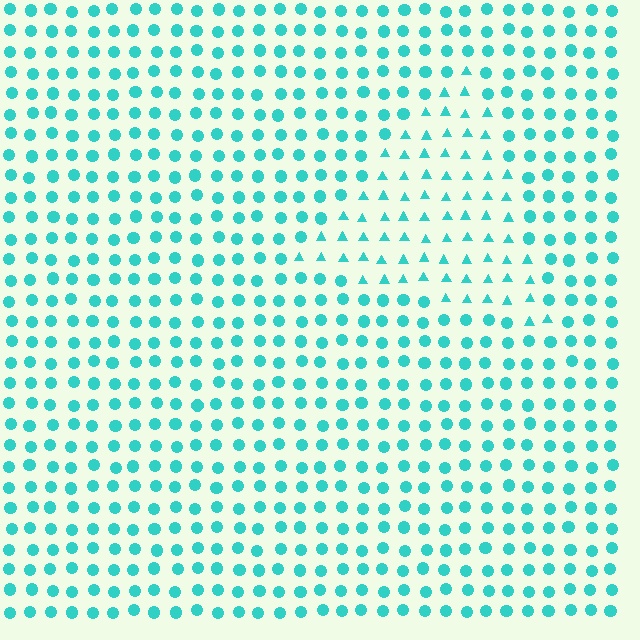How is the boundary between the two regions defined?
The boundary is defined by a change in element shape: triangles inside vs. circles outside. All elements share the same color and spacing.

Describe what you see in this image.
The image is filled with small cyan elements arranged in a uniform grid. A triangle-shaped region contains triangles, while the surrounding area contains circles. The boundary is defined purely by the change in element shape.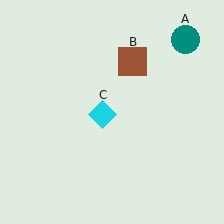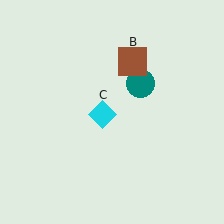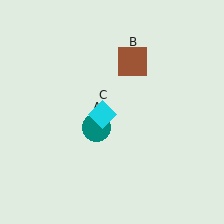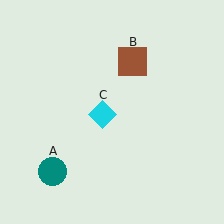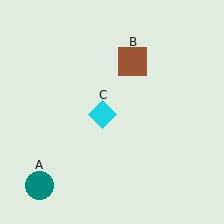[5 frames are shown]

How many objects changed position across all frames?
1 object changed position: teal circle (object A).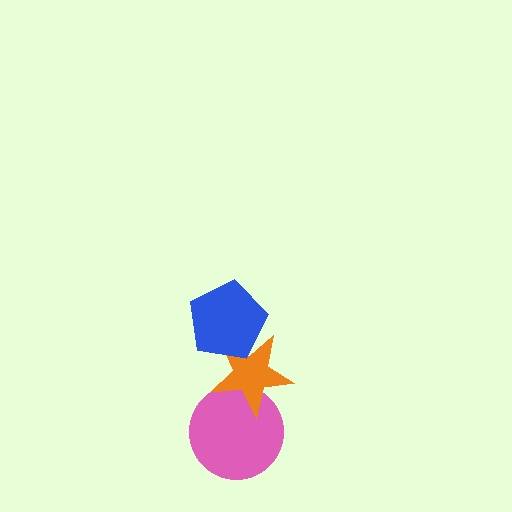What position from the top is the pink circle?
The pink circle is 3rd from the top.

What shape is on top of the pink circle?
The orange star is on top of the pink circle.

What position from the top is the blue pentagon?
The blue pentagon is 1st from the top.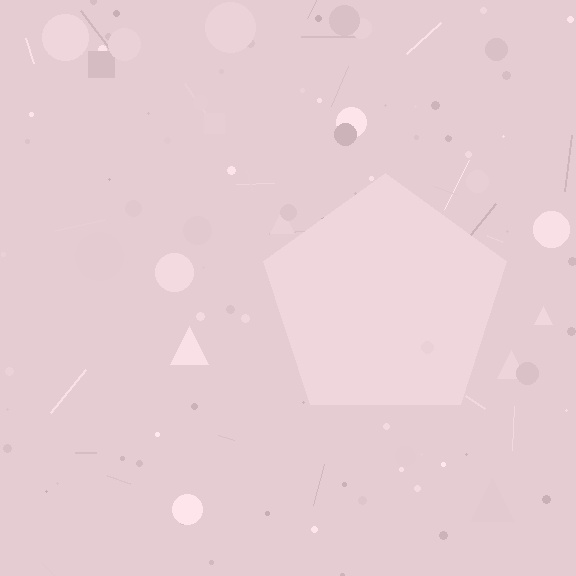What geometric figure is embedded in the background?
A pentagon is embedded in the background.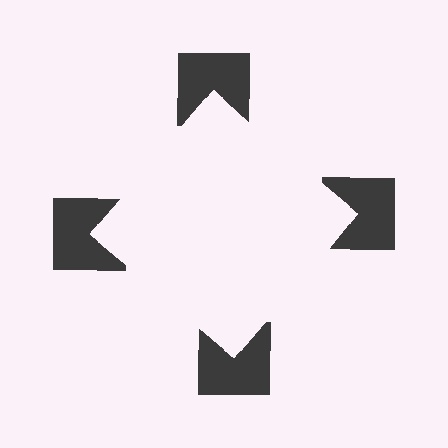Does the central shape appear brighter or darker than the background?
It typically appears slightly brighter than the background, even though no actual brightness change is drawn.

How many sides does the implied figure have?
4 sides.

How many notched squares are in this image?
There are 4 — one at each vertex of the illusory square.